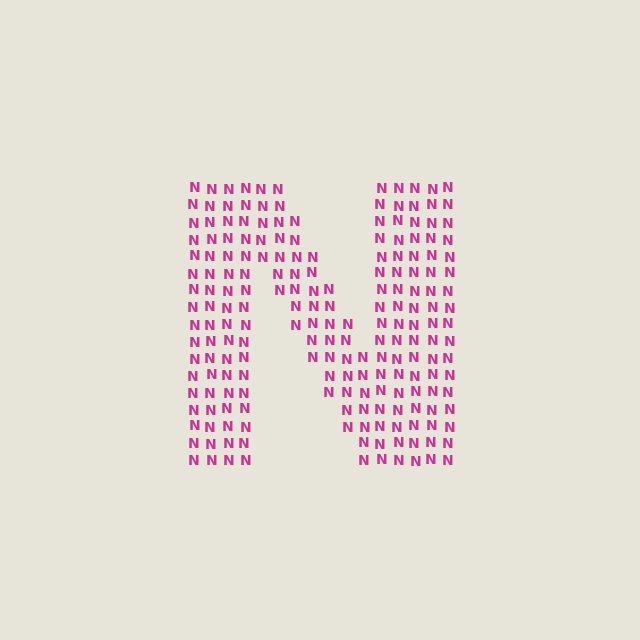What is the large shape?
The large shape is the letter N.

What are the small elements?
The small elements are letter N's.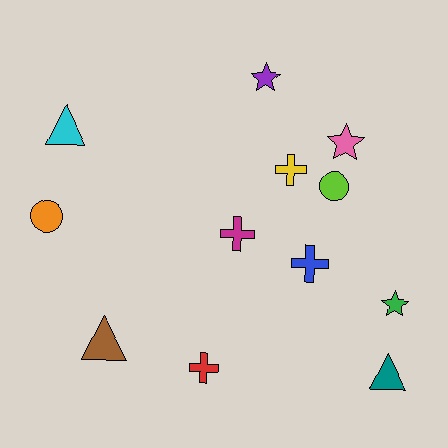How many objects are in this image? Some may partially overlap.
There are 12 objects.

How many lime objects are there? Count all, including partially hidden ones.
There is 1 lime object.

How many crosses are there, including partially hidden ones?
There are 4 crosses.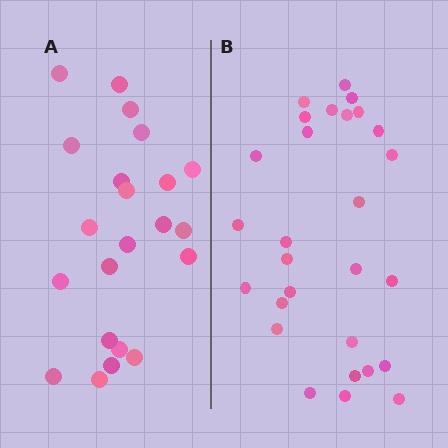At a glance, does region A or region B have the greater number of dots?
Region B (the right region) has more dots.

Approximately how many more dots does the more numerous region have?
Region B has about 6 more dots than region A.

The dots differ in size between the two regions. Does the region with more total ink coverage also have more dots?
No. Region A has more total ink coverage because its dots are larger, but region B actually contains more individual dots. Total area can be misleading — the number of items is what matters here.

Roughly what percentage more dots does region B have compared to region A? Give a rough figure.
About 25% more.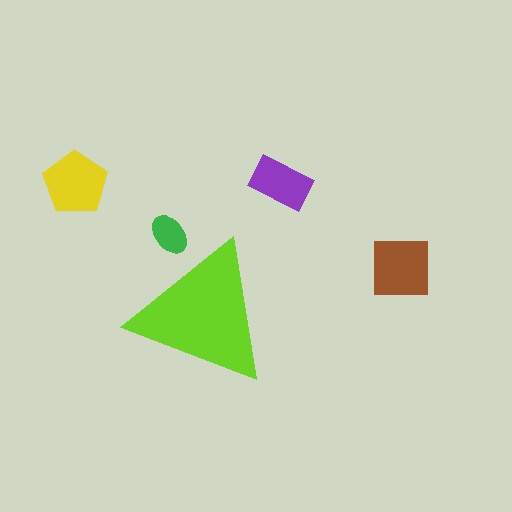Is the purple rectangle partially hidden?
No, the purple rectangle is fully visible.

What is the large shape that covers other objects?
A lime triangle.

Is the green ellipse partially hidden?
Yes, the green ellipse is partially hidden behind the lime triangle.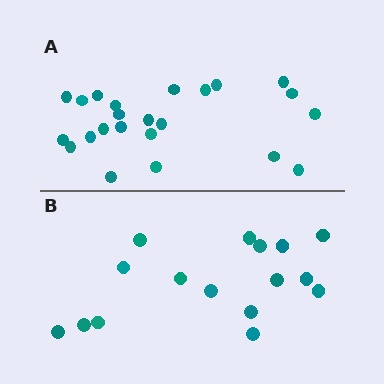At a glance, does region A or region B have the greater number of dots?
Region A (the top region) has more dots.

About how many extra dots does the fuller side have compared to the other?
Region A has roughly 8 or so more dots than region B.